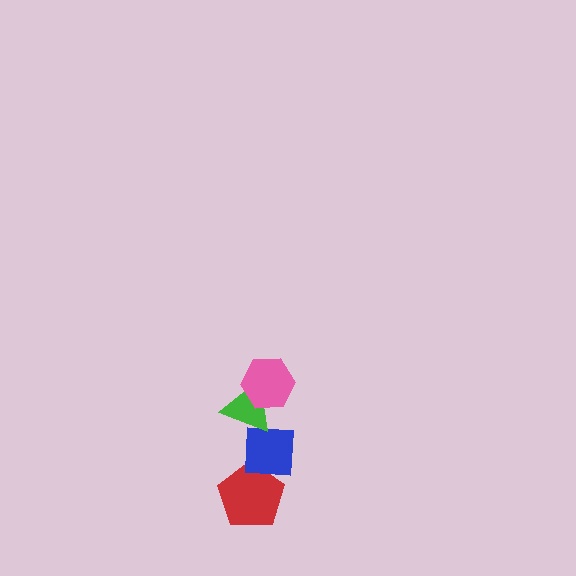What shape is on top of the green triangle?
The pink hexagon is on top of the green triangle.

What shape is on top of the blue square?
The green triangle is on top of the blue square.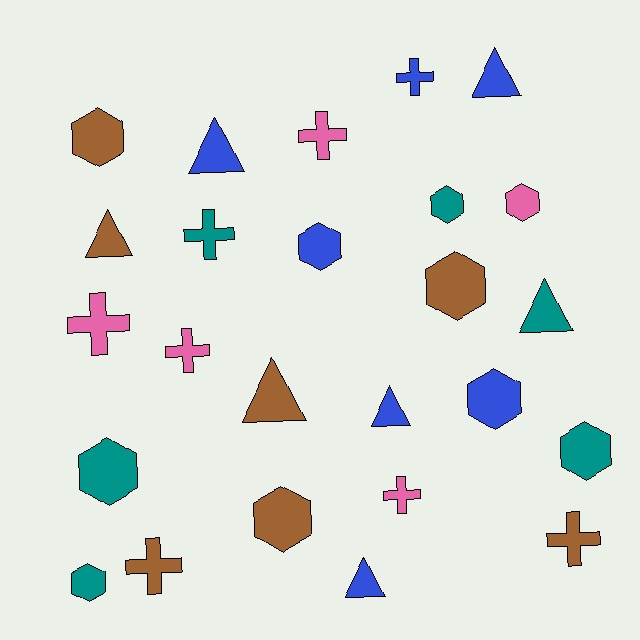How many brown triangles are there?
There are 2 brown triangles.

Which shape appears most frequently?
Hexagon, with 10 objects.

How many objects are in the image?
There are 25 objects.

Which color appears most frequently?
Brown, with 7 objects.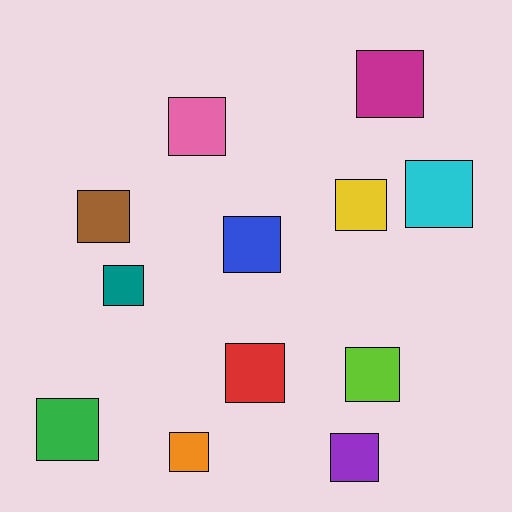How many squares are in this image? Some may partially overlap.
There are 12 squares.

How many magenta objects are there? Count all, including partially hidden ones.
There is 1 magenta object.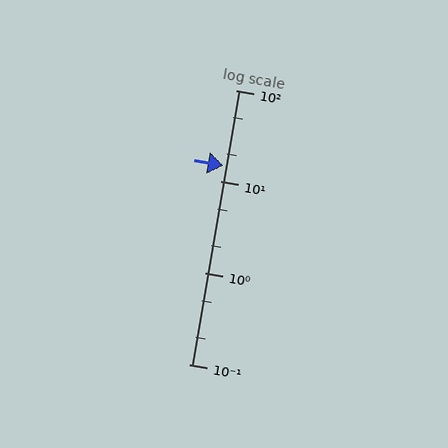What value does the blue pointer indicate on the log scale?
The pointer indicates approximately 15.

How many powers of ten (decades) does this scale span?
The scale spans 3 decades, from 0.1 to 100.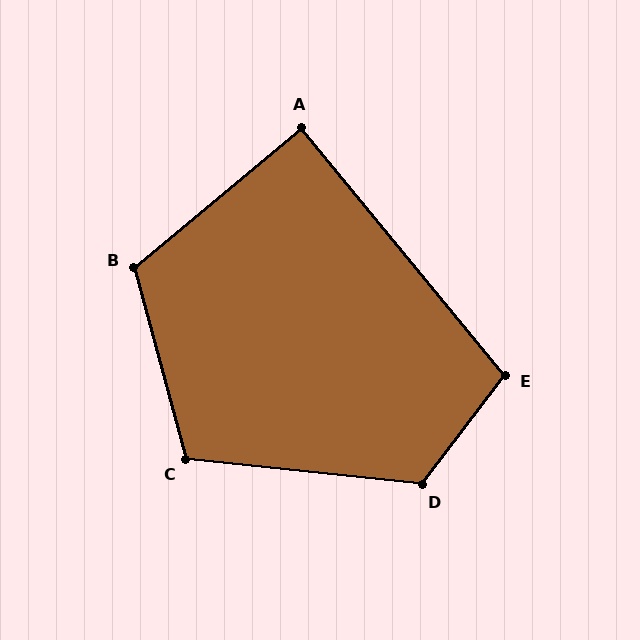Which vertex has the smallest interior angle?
A, at approximately 90 degrees.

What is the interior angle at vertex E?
Approximately 103 degrees (obtuse).